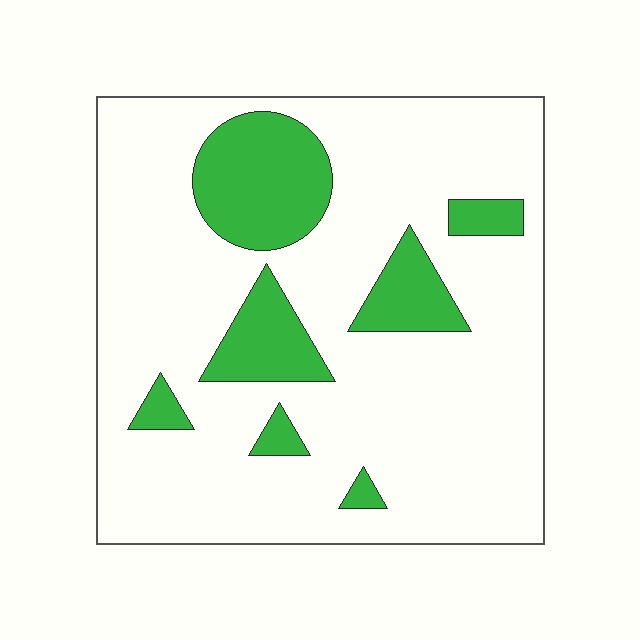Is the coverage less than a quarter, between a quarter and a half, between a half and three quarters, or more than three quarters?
Less than a quarter.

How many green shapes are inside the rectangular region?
7.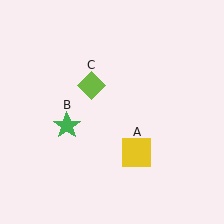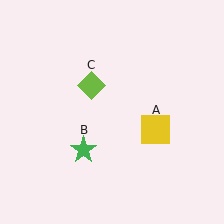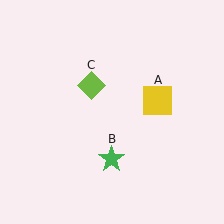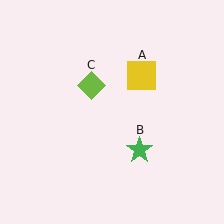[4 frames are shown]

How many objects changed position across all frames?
2 objects changed position: yellow square (object A), green star (object B).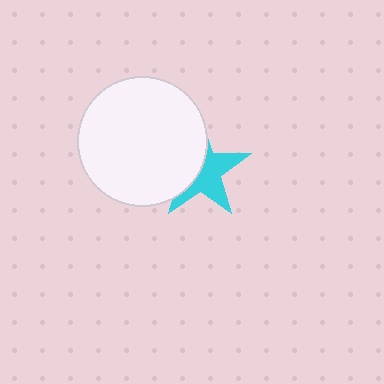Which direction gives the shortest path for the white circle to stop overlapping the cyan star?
Moving left gives the shortest separation.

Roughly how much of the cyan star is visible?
About half of it is visible (roughly 52%).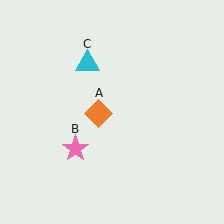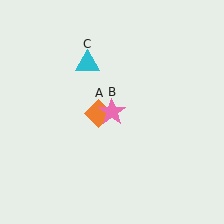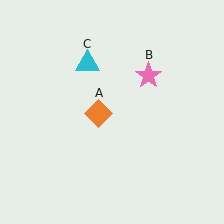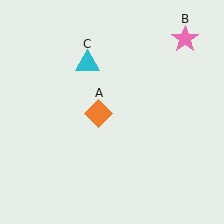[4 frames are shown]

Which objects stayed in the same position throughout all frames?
Orange diamond (object A) and cyan triangle (object C) remained stationary.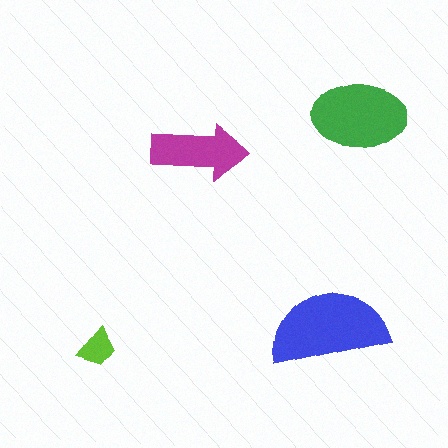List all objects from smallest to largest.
The lime trapezoid, the magenta arrow, the green ellipse, the blue semicircle.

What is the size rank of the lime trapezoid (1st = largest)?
4th.